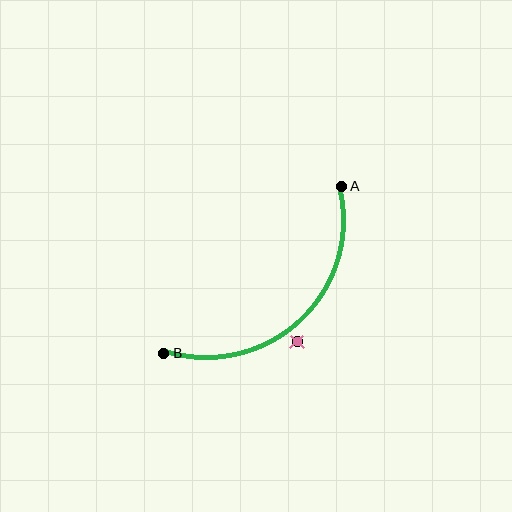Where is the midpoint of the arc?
The arc midpoint is the point on the curve farthest from the straight line joining A and B. It sits below and to the right of that line.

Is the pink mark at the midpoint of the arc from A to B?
No — the pink mark does not lie on the arc at all. It sits slightly outside the curve.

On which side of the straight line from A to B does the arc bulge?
The arc bulges below and to the right of the straight line connecting A and B.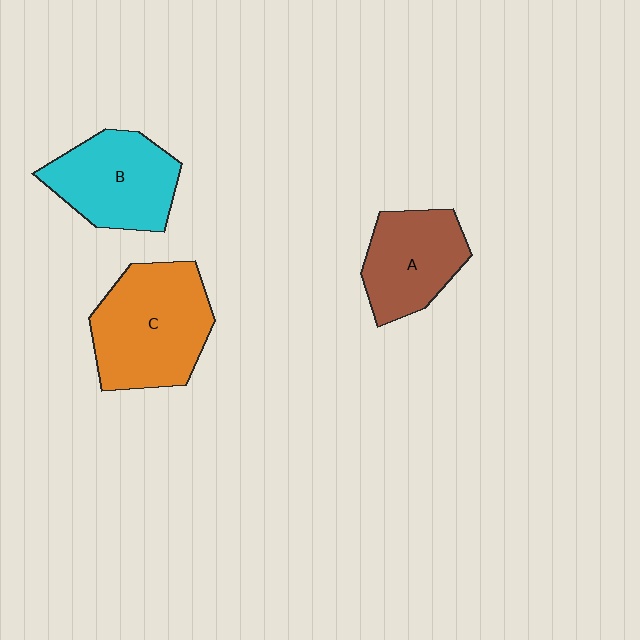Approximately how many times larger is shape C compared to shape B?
Approximately 1.2 times.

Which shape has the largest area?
Shape C (orange).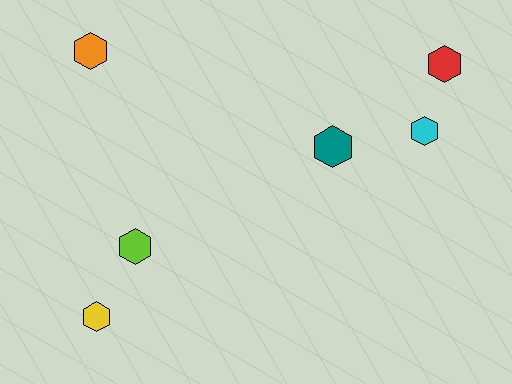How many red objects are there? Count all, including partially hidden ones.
There is 1 red object.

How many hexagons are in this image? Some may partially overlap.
There are 6 hexagons.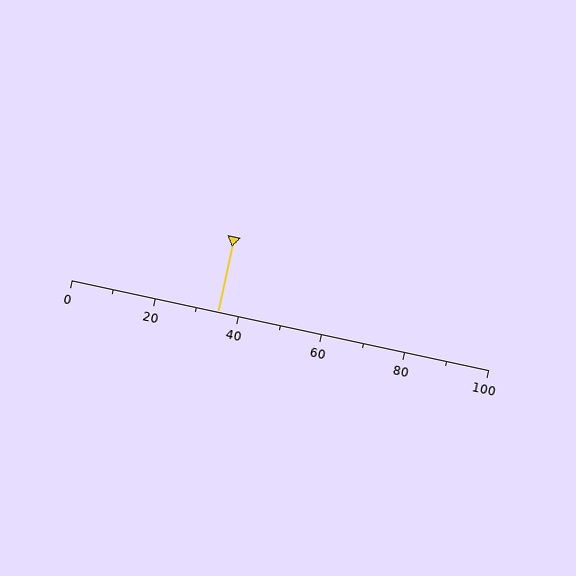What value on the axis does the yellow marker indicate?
The marker indicates approximately 35.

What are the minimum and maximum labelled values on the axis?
The axis runs from 0 to 100.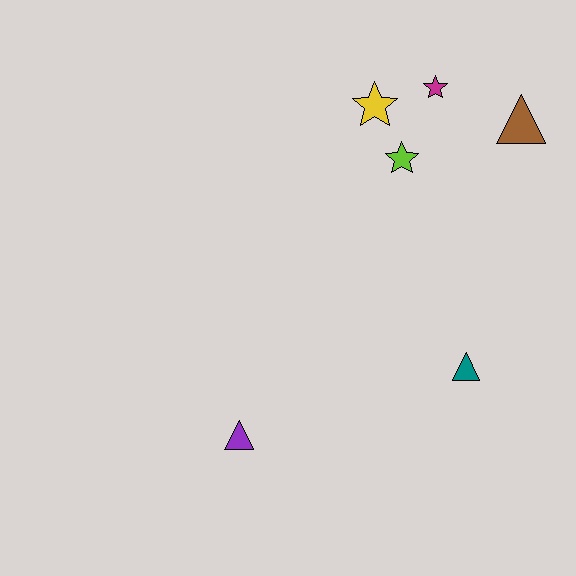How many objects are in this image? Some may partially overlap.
There are 6 objects.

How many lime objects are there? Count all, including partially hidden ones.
There is 1 lime object.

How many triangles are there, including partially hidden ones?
There are 3 triangles.